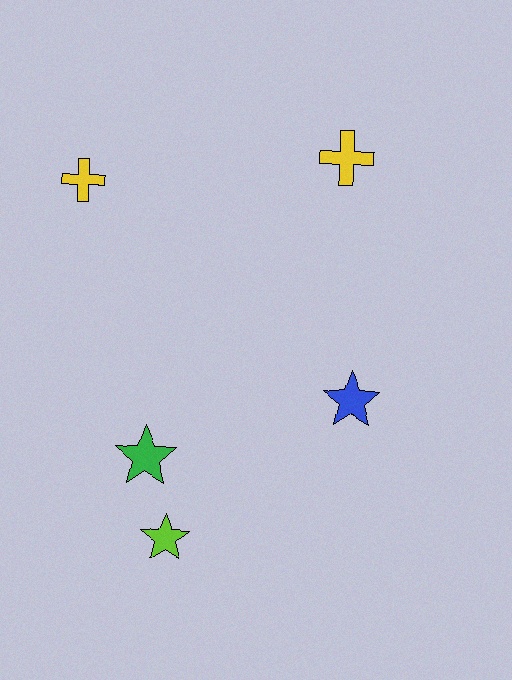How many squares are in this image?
There are no squares.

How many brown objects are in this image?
There are no brown objects.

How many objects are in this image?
There are 5 objects.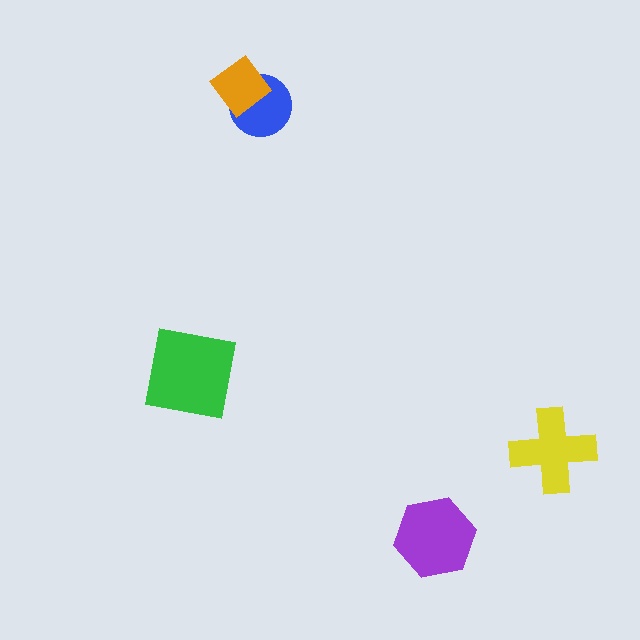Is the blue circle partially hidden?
Yes, it is partially covered by another shape.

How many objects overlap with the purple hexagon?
0 objects overlap with the purple hexagon.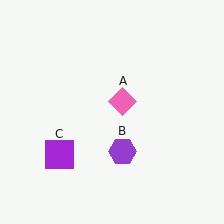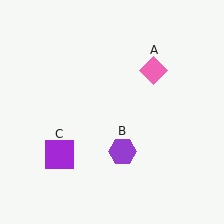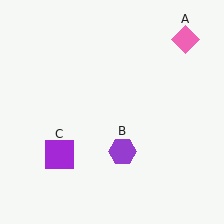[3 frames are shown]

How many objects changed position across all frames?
1 object changed position: pink diamond (object A).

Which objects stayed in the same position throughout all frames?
Purple hexagon (object B) and purple square (object C) remained stationary.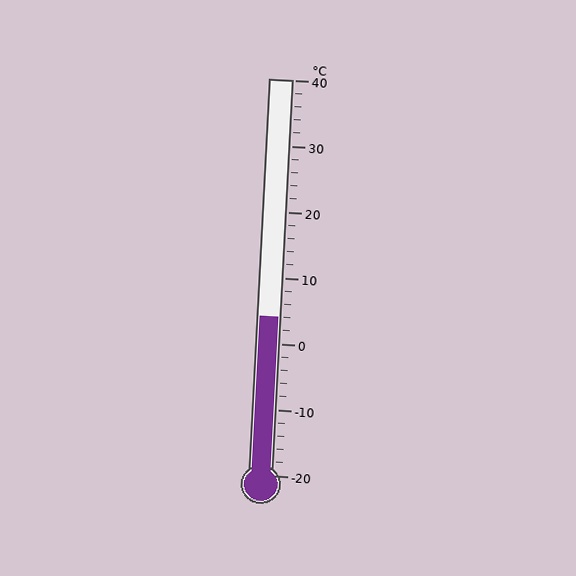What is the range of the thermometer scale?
The thermometer scale ranges from -20°C to 40°C.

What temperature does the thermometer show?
The thermometer shows approximately 4°C.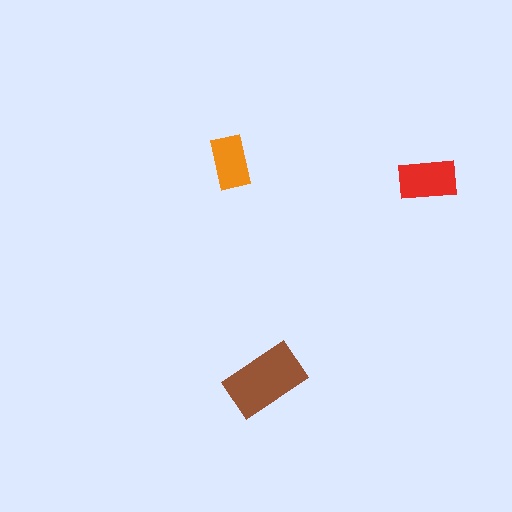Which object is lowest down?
The brown rectangle is bottommost.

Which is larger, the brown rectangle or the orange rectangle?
The brown one.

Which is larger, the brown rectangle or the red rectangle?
The brown one.